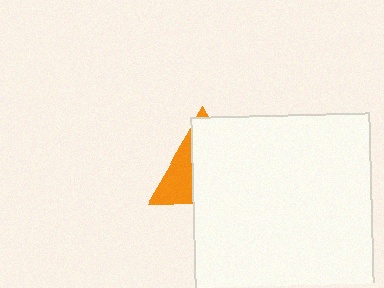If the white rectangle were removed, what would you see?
You would see the complete orange triangle.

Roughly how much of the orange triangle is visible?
A small part of it is visible (roughly 33%).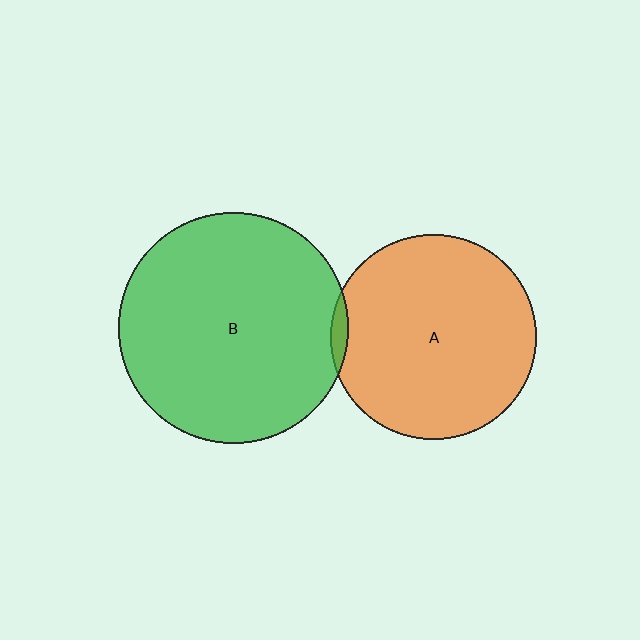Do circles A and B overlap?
Yes.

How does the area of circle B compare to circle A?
Approximately 1.2 times.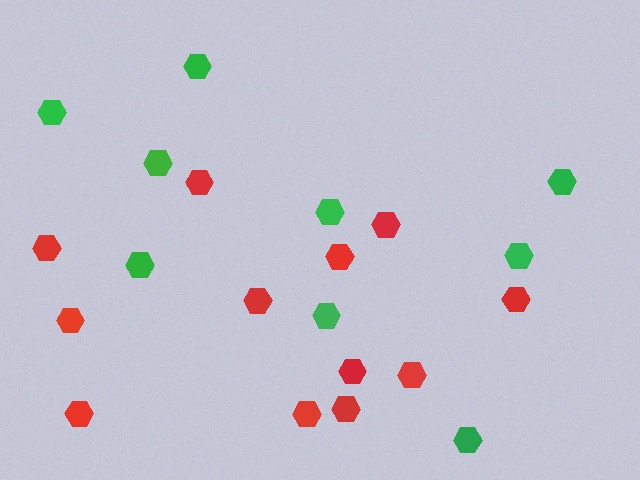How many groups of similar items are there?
There are 2 groups: one group of red hexagons (12) and one group of green hexagons (9).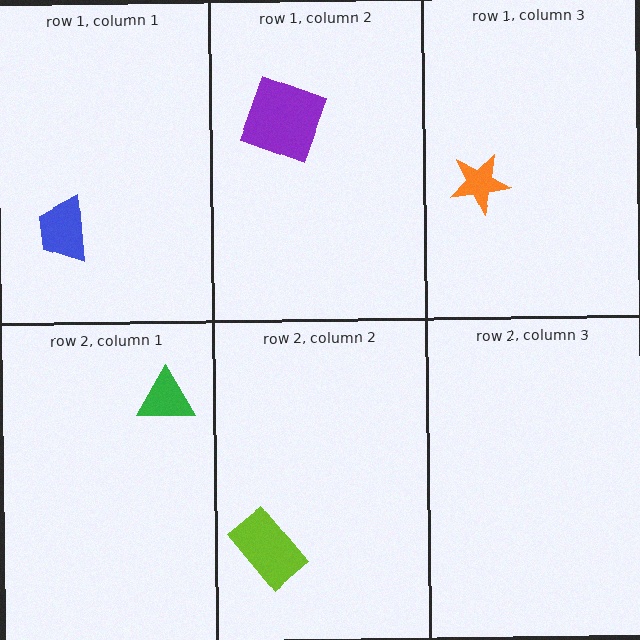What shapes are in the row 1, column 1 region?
The blue trapezoid.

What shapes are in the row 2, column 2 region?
The lime rectangle.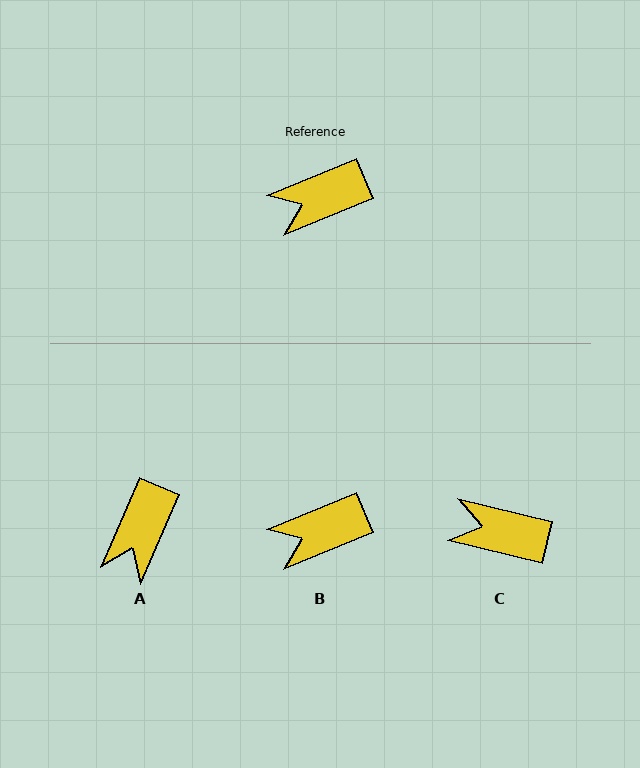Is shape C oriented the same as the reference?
No, it is off by about 36 degrees.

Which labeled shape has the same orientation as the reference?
B.